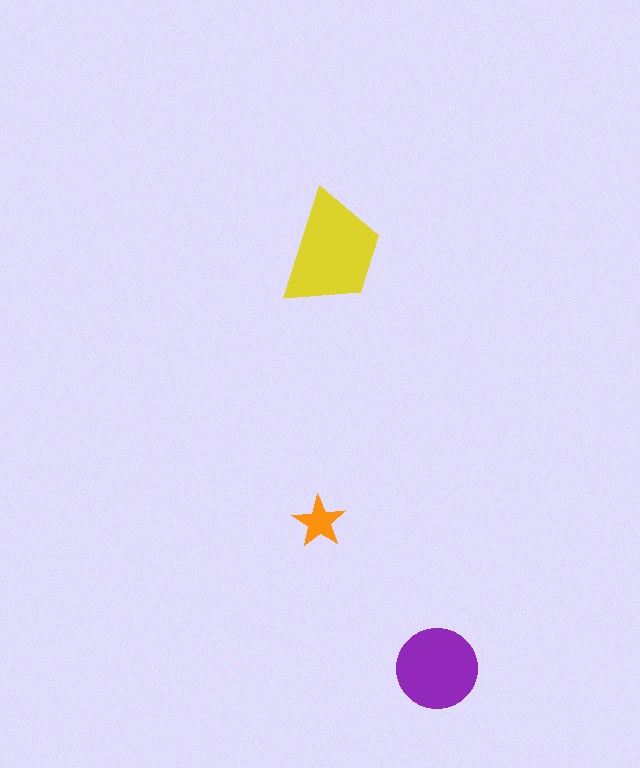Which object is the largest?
The yellow trapezoid.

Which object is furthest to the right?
The purple circle is rightmost.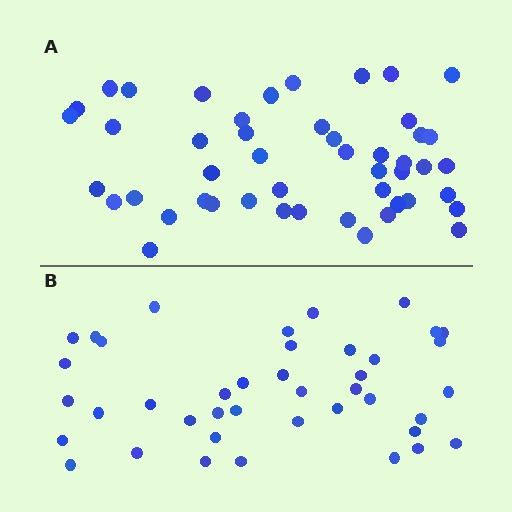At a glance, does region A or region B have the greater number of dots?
Region A (the top region) has more dots.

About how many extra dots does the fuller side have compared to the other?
Region A has roughly 8 or so more dots than region B.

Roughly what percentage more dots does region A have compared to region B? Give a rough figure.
About 15% more.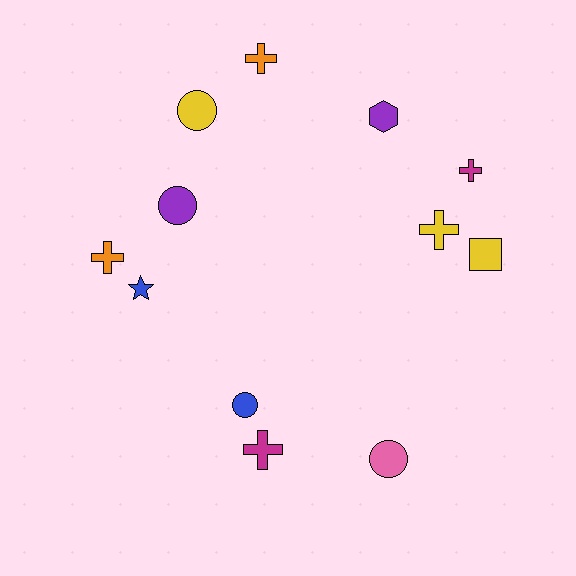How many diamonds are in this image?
There are no diamonds.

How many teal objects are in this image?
There are no teal objects.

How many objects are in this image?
There are 12 objects.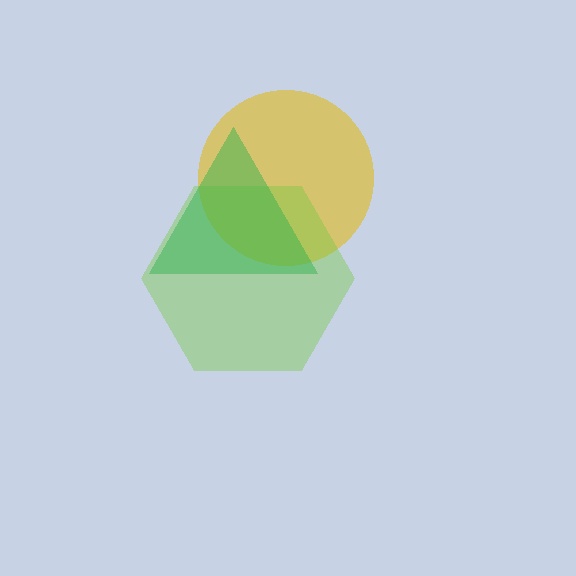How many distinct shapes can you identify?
There are 3 distinct shapes: a yellow circle, a lime hexagon, a green triangle.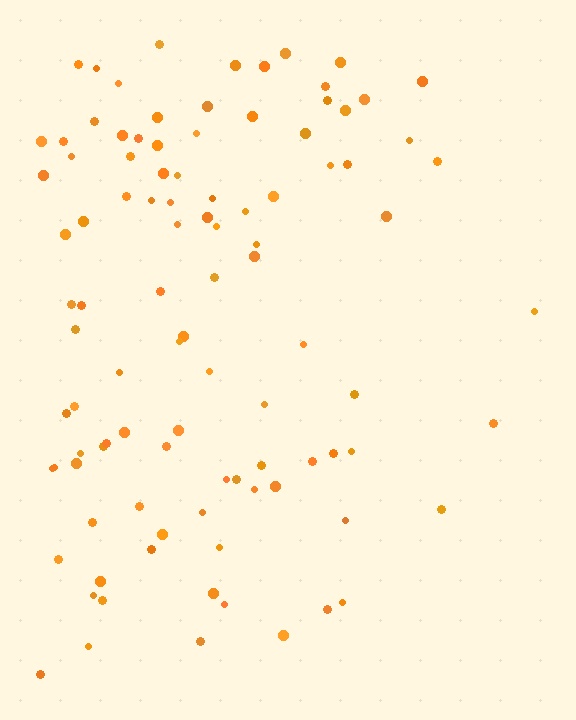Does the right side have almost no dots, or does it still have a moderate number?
Still a moderate number, just noticeably fewer than the left.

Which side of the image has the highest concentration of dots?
The left.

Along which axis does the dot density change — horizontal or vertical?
Horizontal.